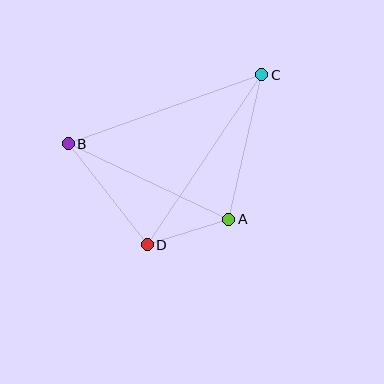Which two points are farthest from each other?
Points B and C are farthest from each other.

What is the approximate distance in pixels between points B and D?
The distance between B and D is approximately 128 pixels.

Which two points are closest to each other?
Points A and D are closest to each other.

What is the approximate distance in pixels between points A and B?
The distance between A and B is approximately 177 pixels.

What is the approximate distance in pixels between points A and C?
The distance between A and C is approximately 148 pixels.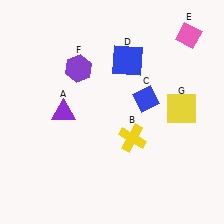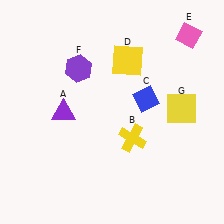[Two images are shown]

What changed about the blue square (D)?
In Image 1, D is blue. In Image 2, it changed to yellow.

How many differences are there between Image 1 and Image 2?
There is 1 difference between the two images.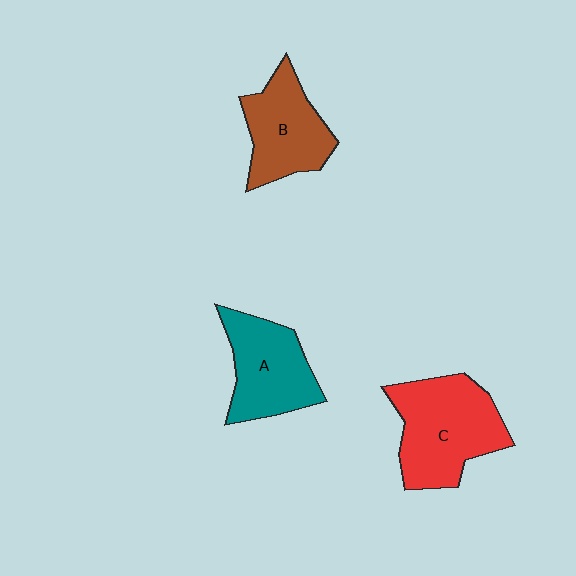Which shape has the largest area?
Shape C (red).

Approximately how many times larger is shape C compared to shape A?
Approximately 1.3 times.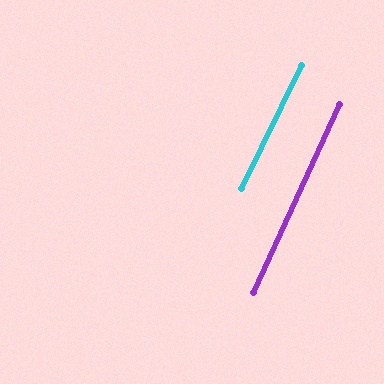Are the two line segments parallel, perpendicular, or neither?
Parallel — their directions differ by only 1.4°.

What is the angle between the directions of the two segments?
Approximately 1 degree.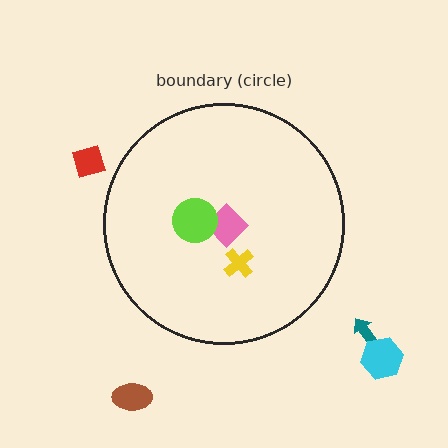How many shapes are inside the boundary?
3 inside, 4 outside.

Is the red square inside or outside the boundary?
Outside.